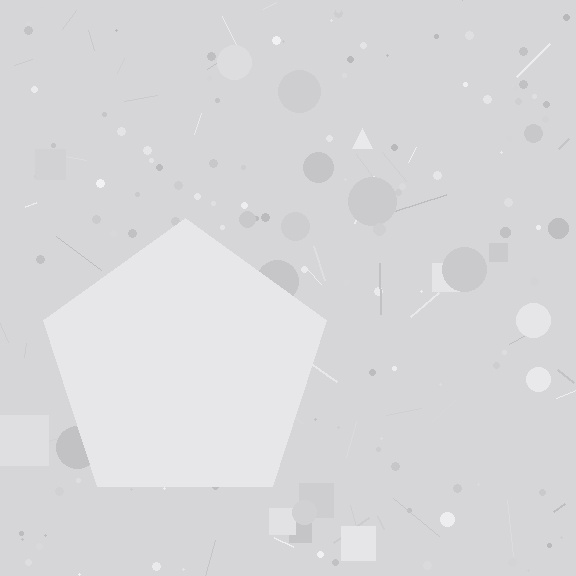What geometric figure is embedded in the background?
A pentagon is embedded in the background.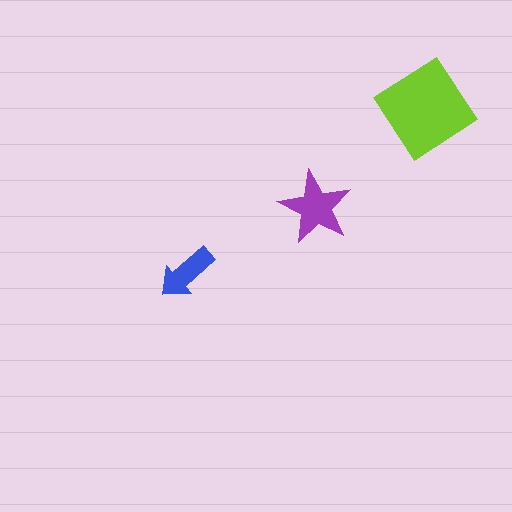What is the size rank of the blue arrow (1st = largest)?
3rd.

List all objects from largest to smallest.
The lime diamond, the purple star, the blue arrow.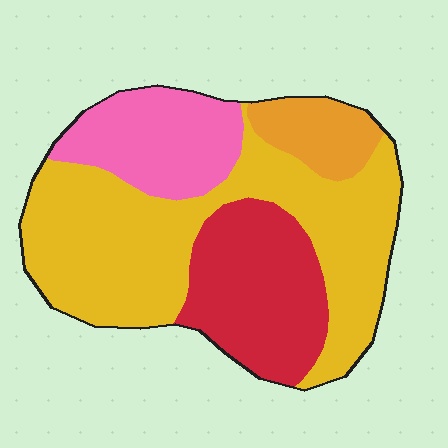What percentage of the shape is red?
Red covers around 25% of the shape.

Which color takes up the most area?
Yellow, at roughly 50%.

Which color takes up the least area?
Orange, at roughly 10%.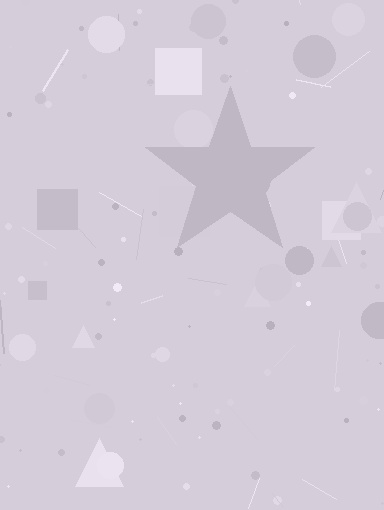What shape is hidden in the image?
A star is hidden in the image.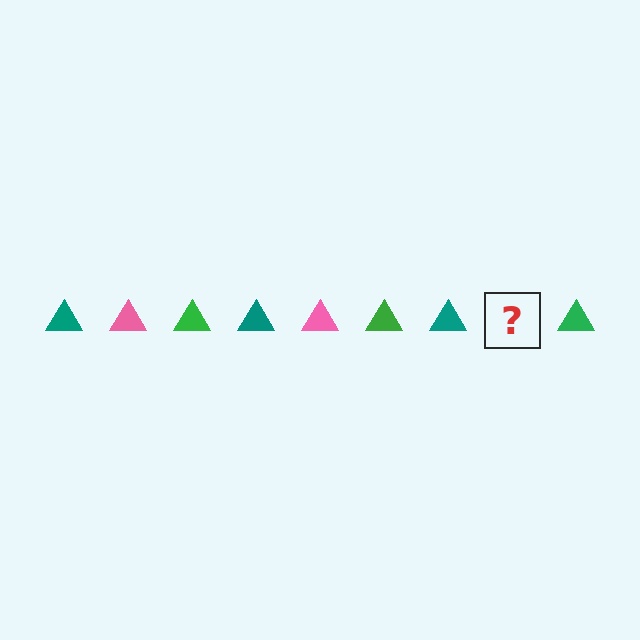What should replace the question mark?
The question mark should be replaced with a pink triangle.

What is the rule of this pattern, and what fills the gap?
The rule is that the pattern cycles through teal, pink, green triangles. The gap should be filled with a pink triangle.